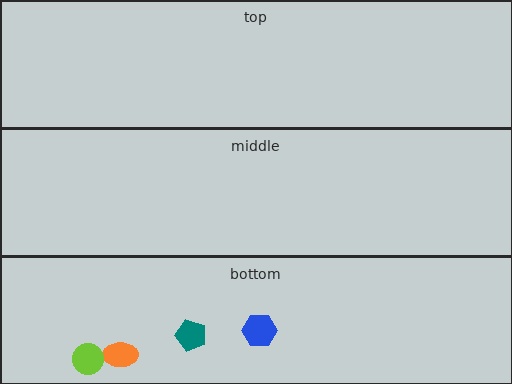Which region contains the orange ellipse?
The bottom region.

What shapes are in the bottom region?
The blue hexagon, the orange ellipse, the teal pentagon, the lime circle.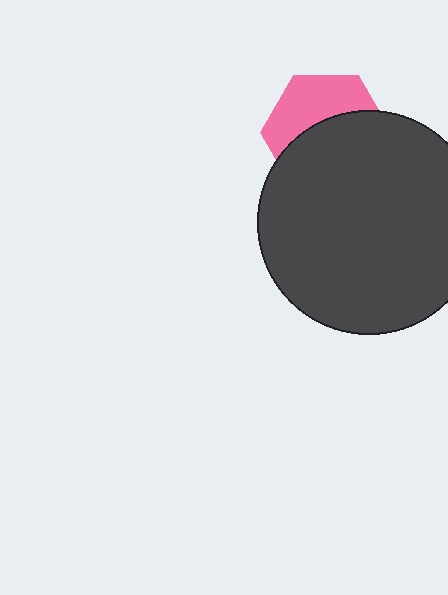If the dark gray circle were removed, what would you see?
You would see the complete pink hexagon.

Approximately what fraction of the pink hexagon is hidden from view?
Roughly 58% of the pink hexagon is hidden behind the dark gray circle.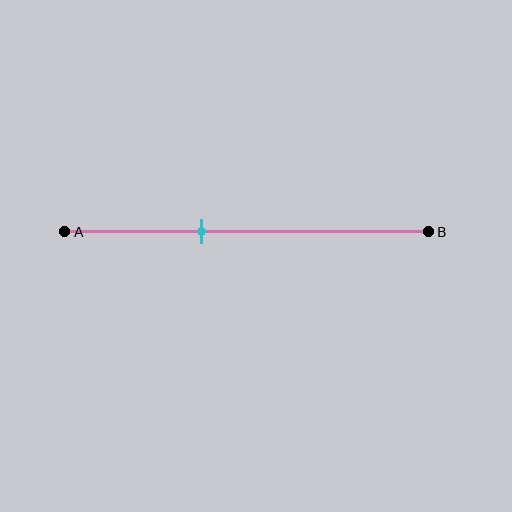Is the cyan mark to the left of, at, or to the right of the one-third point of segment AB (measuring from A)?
The cyan mark is to the right of the one-third point of segment AB.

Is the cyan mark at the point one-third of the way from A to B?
No, the mark is at about 40% from A, not at the 33% one-third point.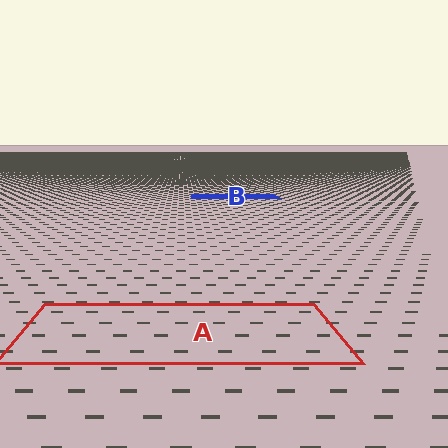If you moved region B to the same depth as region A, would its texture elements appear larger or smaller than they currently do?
They would appear larger. At a closer depth, the same texture elements are projected at a bigger on-screen size.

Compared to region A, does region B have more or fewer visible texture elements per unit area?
Region B has more texture elements per unit area — they are packed more densely because it is farther away.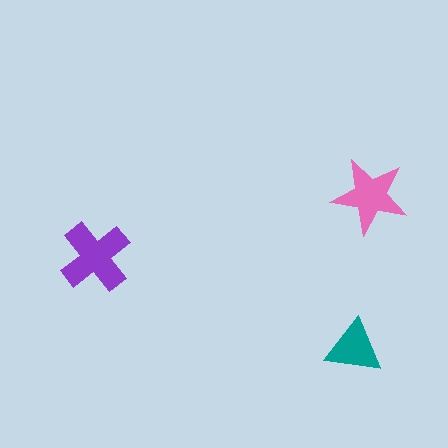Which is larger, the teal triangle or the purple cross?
The purple cross.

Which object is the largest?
The purple cross.